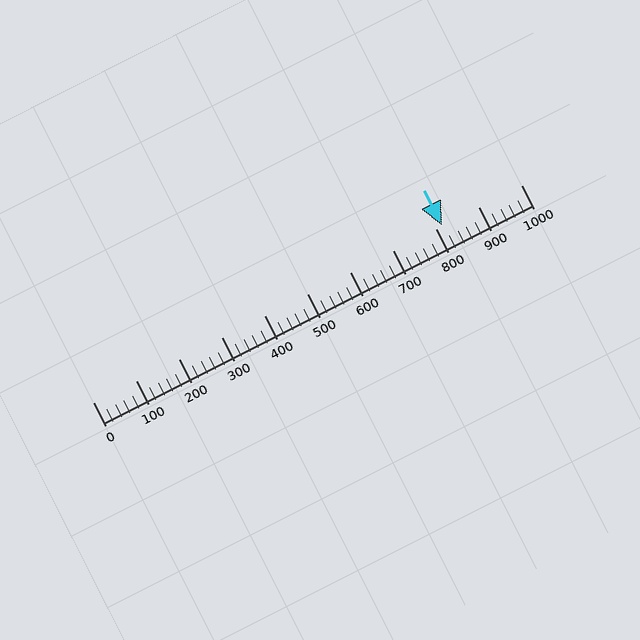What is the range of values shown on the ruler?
The ruler shows values from 0 to 1000.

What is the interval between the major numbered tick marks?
The major tick marks are spaced 100 units apart.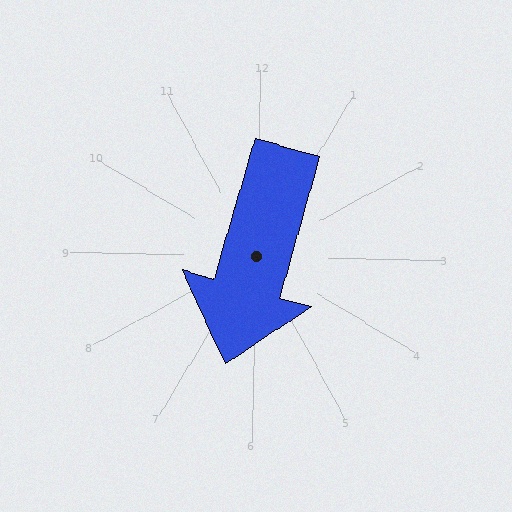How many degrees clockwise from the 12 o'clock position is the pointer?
Approximately 195 degrees.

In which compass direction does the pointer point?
South.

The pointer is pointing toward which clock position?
Roughly 6 o'clock.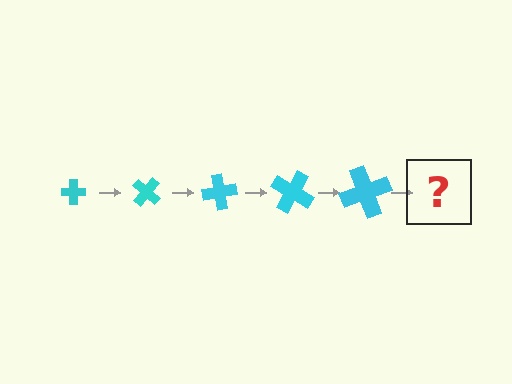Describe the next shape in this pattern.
It should be a cross, larger than the previous one and rotated 200 degrees from the start.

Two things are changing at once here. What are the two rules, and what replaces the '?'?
The two rules are that the cross grows larger each step and it rotates 40 degrees each step. The '?' should be a cross, larger than the previous one and rotated 200 degrees from the start.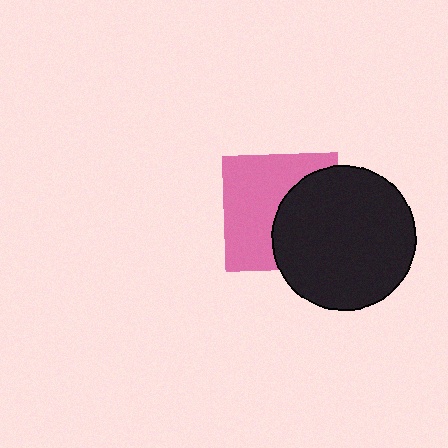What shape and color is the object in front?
The object in front is a black circle.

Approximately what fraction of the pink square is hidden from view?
Roughly 43% of the pink square is hidden behind the black circle.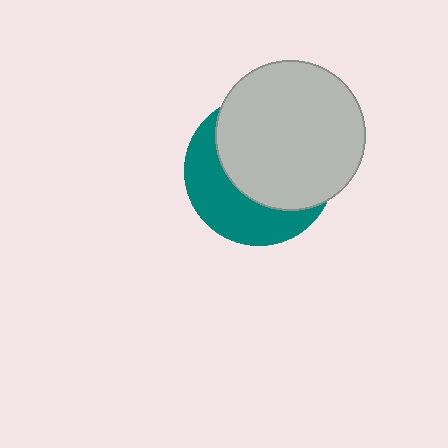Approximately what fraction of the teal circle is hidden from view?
Roughly 61% of the teal circle is hidden behind the light gray circle.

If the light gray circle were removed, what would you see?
You would see the complete teal circle.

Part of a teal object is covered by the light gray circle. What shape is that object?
It is a circle.